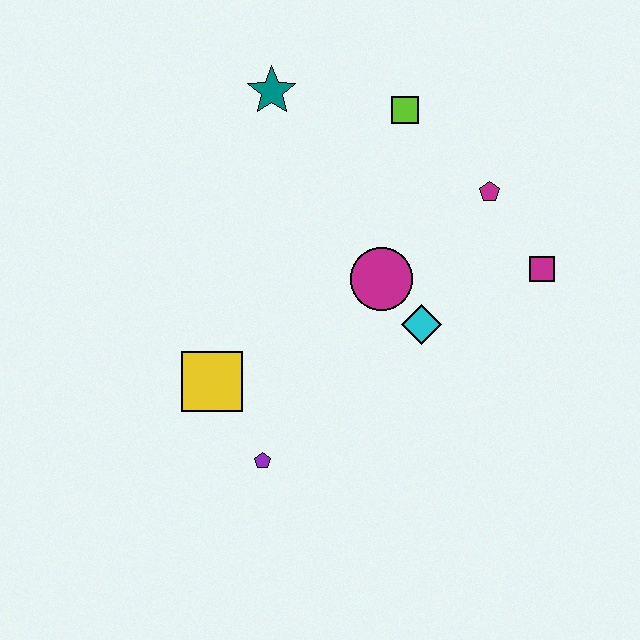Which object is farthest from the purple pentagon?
The lime square is farthest from the purple pentagon.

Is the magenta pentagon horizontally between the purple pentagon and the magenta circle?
No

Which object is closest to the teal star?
The lime square is closest to the teal star.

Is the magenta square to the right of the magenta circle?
Yes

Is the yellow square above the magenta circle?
No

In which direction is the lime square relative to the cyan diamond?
The lime square is above the cyan diamond.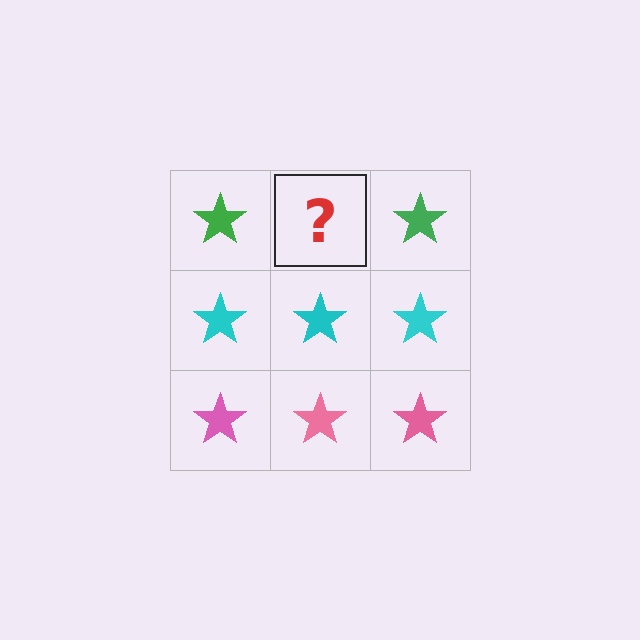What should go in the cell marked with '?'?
The missing cell should contain a green star.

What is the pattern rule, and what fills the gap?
The rule is that each row has a consistent color. The gap should be filled with a green star.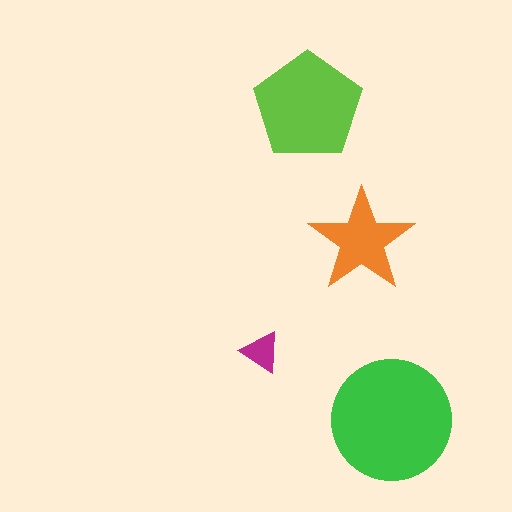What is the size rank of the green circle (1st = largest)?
1st.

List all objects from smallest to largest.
The magenta triangle, the orange star, the lime pentagon, the green circle.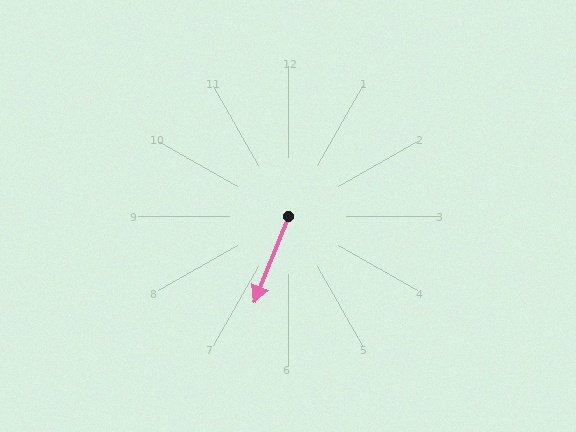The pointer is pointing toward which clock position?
Roughly 7 o'clock.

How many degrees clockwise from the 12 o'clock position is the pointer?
Approximately 202 degrees.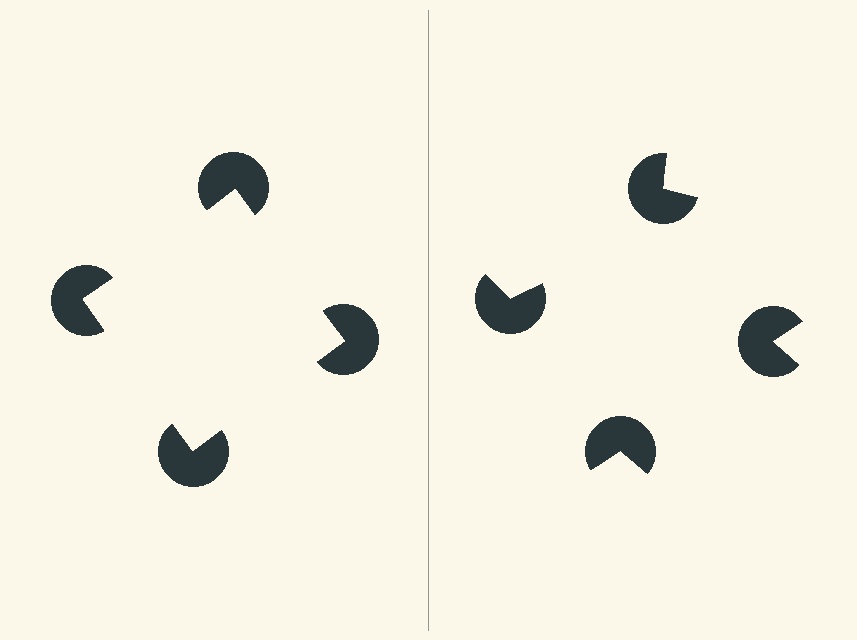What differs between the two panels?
The pac-man discs are positioned identically on both sides; only the wedge orientations differ. On the left they align to a square; on the right they are misaligned.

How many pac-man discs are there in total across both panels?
8 — 4 on each side.